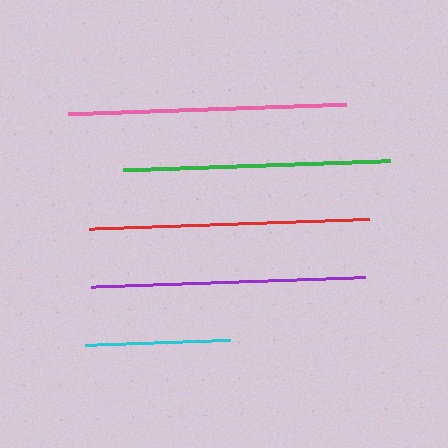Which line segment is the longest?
The red line is the longest at approximately 280 pixels.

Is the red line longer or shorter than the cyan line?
The red line is longer than the cyan line.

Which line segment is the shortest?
The cyan line is the shortest at approximately 145 pixels.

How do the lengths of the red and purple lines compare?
The red and purple lines are approximately the same length.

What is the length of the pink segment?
The pink segment is approximately 278 pixels long.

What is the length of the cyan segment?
The cyan segment is approximately 145 pixels long.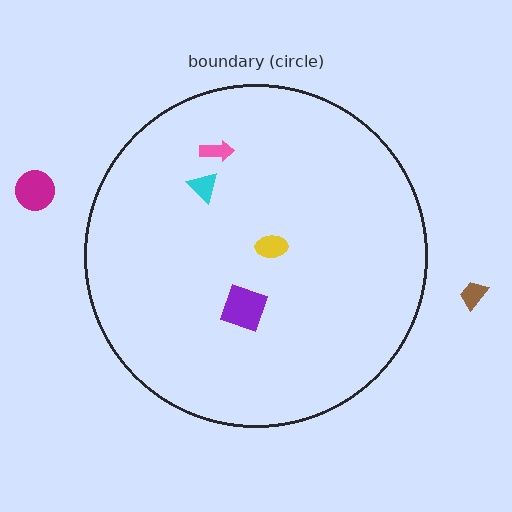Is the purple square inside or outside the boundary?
Inside.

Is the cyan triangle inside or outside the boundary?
Inside.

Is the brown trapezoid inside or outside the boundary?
Outside.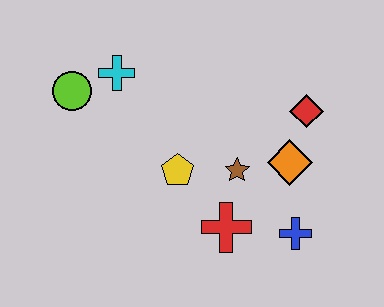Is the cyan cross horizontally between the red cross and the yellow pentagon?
No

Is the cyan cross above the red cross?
Yes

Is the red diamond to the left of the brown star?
No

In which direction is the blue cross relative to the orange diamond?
The blue cross is below the orange diamond.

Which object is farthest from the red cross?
The lime circle is farthest from the red cross.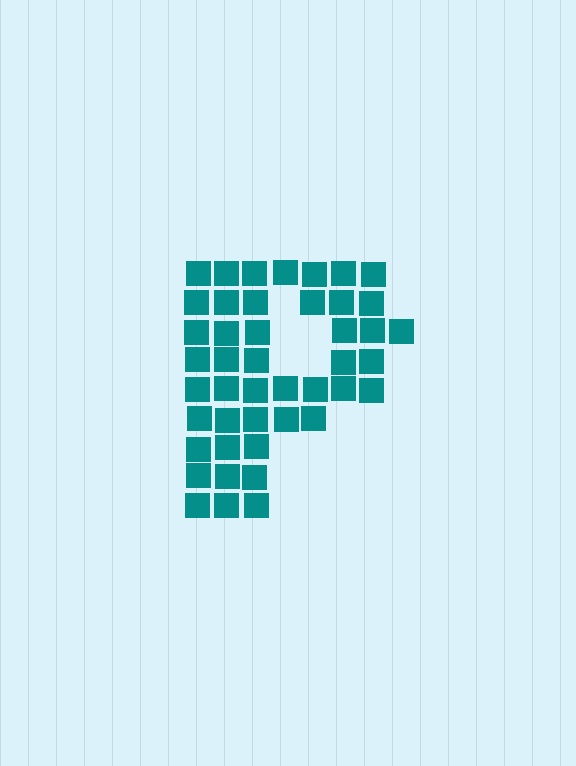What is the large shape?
The large shape is the letter P.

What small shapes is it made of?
It is made of small squares.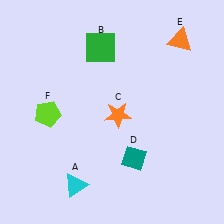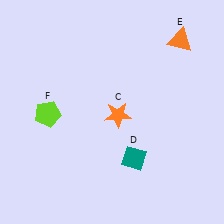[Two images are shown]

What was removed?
The green square (B), the cyan triangle (A) were removed in Image 2.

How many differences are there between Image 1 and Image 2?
There are 2 differences between the two images.